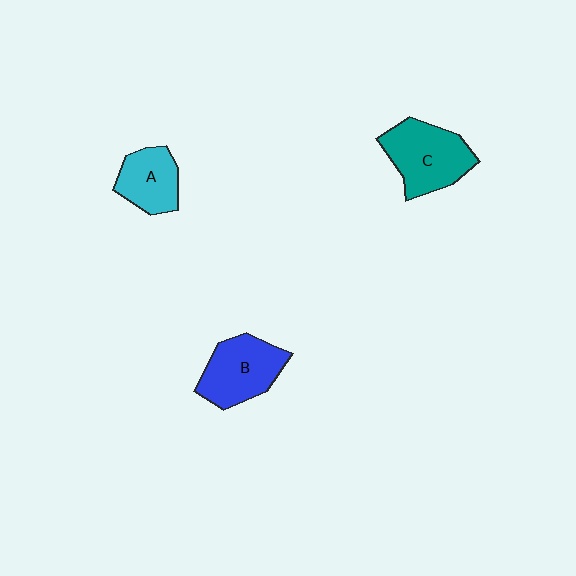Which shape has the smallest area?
Shape A (cyan).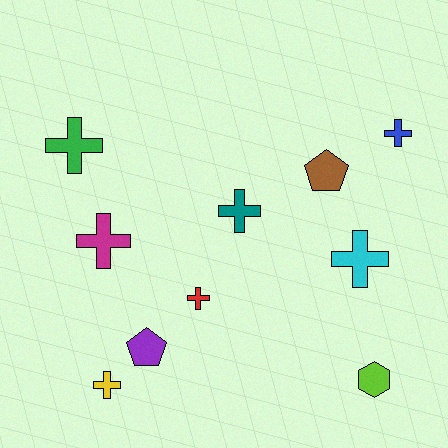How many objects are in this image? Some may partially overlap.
There are 10 objects.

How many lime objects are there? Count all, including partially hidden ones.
There is 1 lime object.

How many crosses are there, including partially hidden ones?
There are 7 crosses.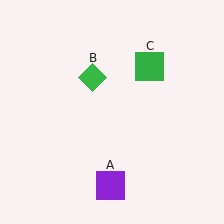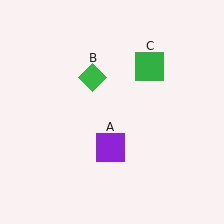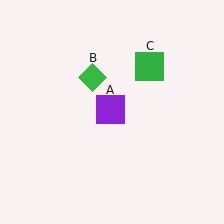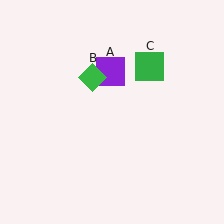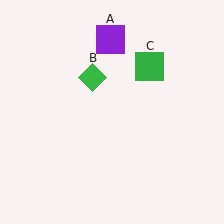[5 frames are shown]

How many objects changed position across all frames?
1 object changed position: purple square (object A).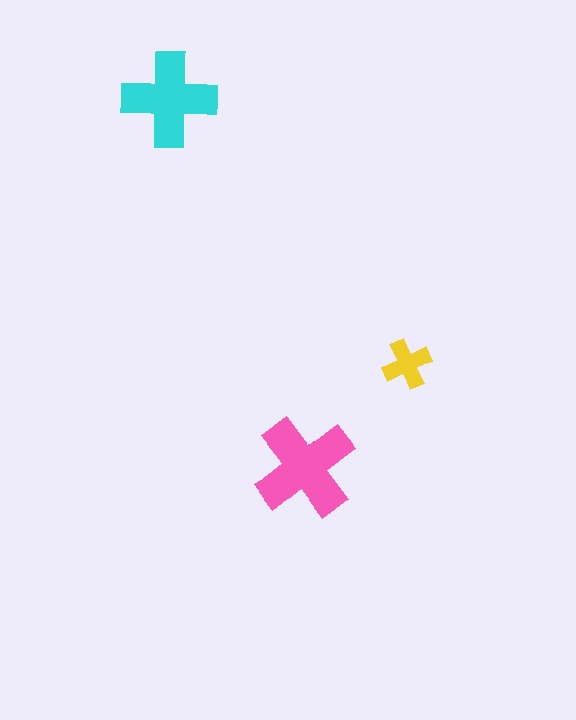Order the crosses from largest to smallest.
the pink one, the cyan one, the yellow one.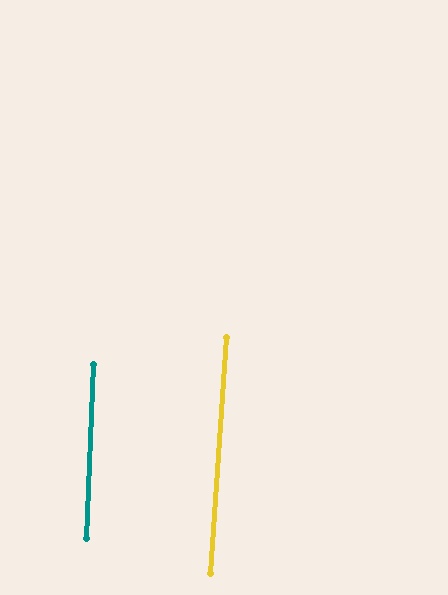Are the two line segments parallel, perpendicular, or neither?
Parallel — their directions differ by only 1.6°.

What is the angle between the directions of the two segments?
Approximately 2 degrees.